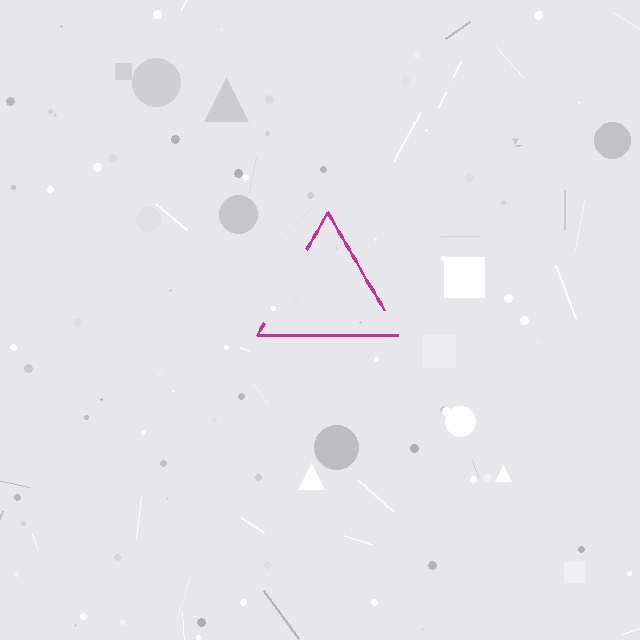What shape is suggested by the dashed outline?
The dashed outline suggests a triangle.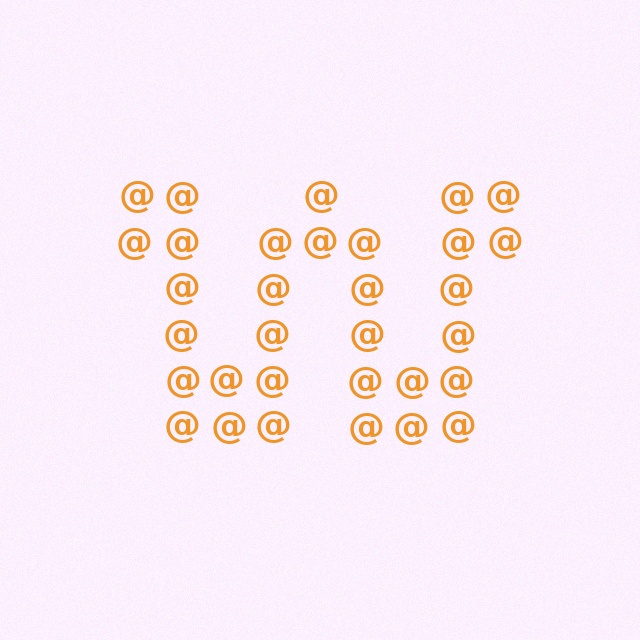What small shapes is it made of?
It is made of small at signs.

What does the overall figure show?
The overall figure shows the letter W.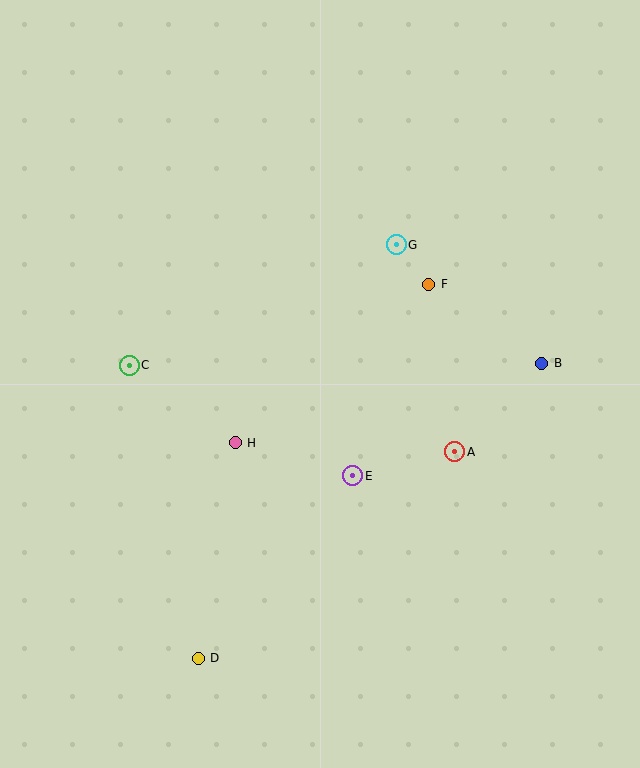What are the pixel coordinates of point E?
Point E is at (353, 476).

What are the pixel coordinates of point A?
Point A is at (455, 452).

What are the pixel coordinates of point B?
Point B is at (542, 363).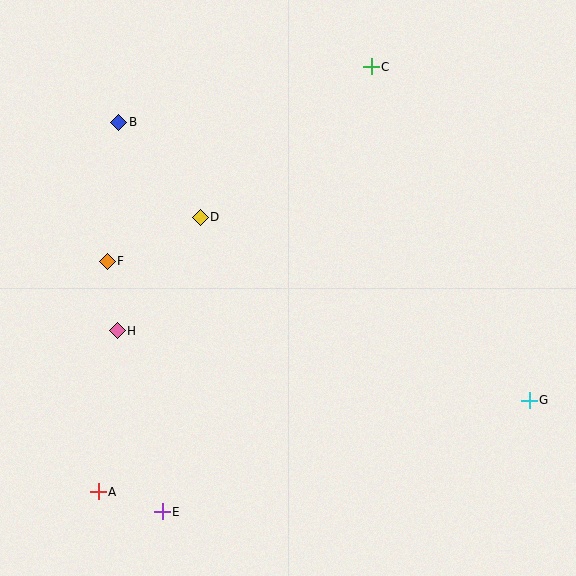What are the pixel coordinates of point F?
Point F is at (107, 261).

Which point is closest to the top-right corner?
Point C is closest to the top-right corner.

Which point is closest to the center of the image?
Point D at (200, 217) is closest to the center.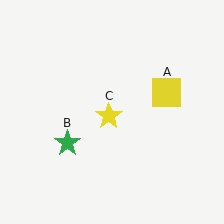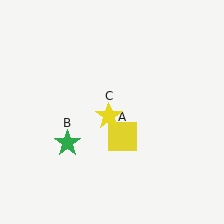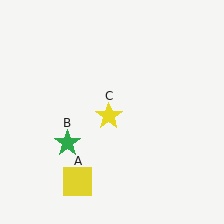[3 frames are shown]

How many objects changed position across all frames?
1 object changed position: yellow square (object A).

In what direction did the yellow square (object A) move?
The yellow square (object A) moved down and to the left.